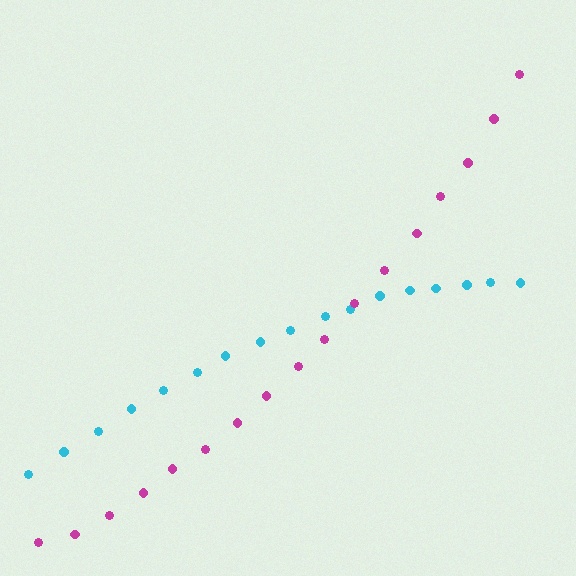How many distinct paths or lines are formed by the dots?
There are 2 distinct paths.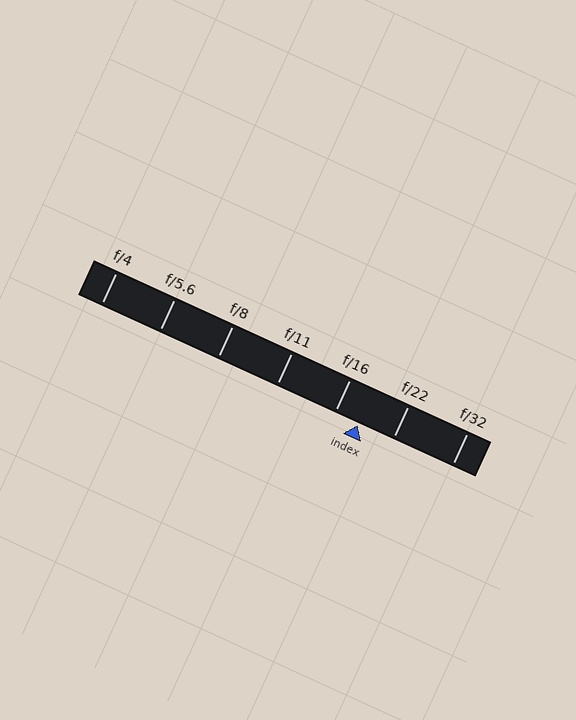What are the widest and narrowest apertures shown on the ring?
The widest aperture shown is f/4 and the narrowest is f/32.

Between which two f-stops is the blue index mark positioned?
The index mark is between f/16 and f/22.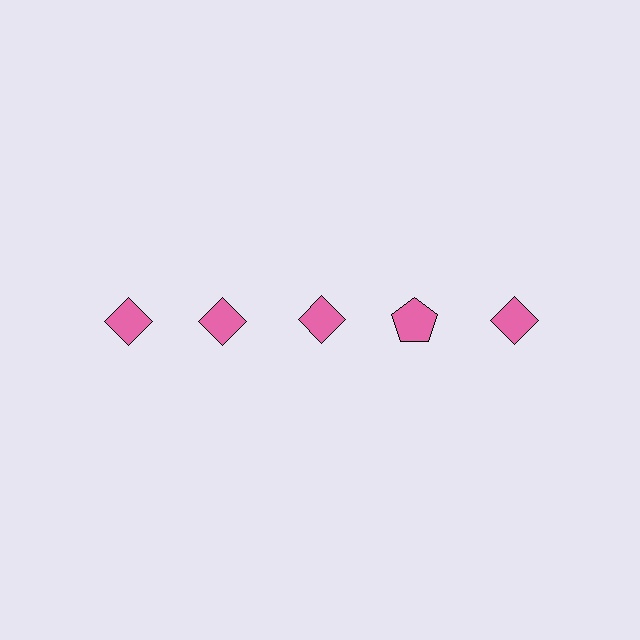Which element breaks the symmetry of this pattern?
The pink pentagon in the top row, second from right column breaks the symmetry. All other shapes are pink diamonds.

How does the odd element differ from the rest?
It has a different shape: pentagon instead of diamond.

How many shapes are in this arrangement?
There are 5 shapes arranged in a grid pattern.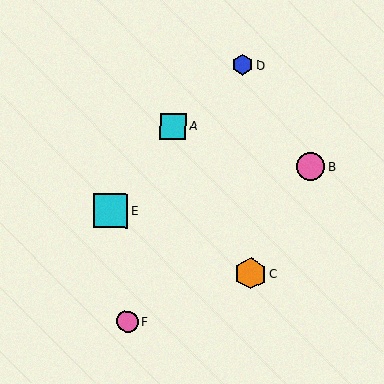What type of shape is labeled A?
Shape A is a cyan square.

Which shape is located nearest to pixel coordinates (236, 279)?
The orange hexagon (labeled C) at (251, 274) is nearest to that location.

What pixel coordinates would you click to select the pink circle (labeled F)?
Click at (127, 321) to select the pink circle F.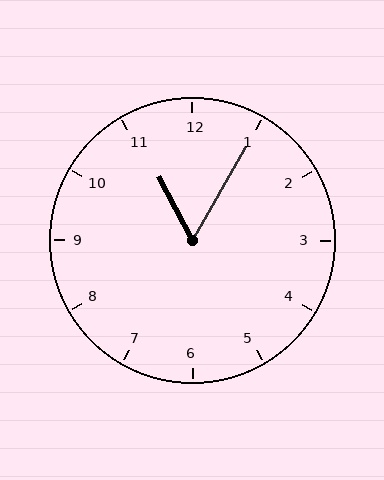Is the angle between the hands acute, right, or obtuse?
It is acute.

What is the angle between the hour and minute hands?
Approximately 58 degrees.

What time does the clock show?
11:05.